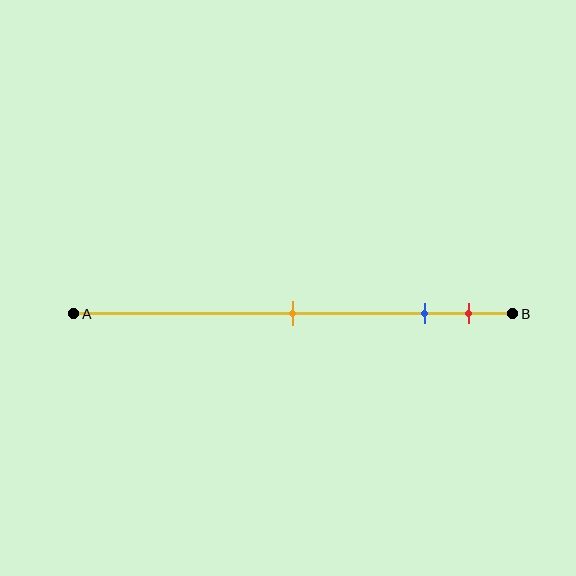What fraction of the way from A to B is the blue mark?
The blue mark is approximately 80% (0.8) of the way from A to B.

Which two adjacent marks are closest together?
The blue and red marks are the closest adjacent pair.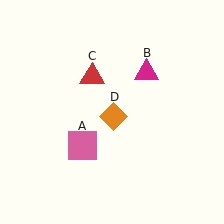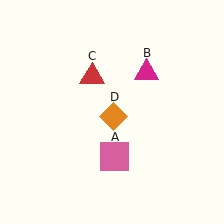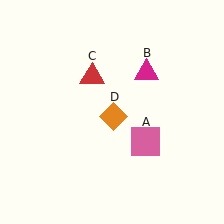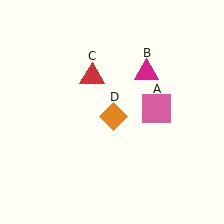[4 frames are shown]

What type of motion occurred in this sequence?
The pink square (object A) rotated counterclockwise around the center of the scene.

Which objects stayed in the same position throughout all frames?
Magenta triangle (object B) and red triangle (object C) and orange diamond (object D) remained stationary.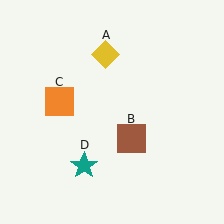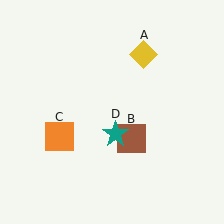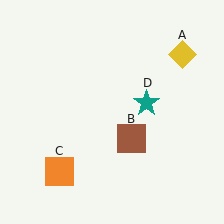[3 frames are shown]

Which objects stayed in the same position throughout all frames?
Brown square (object B) remained stationary.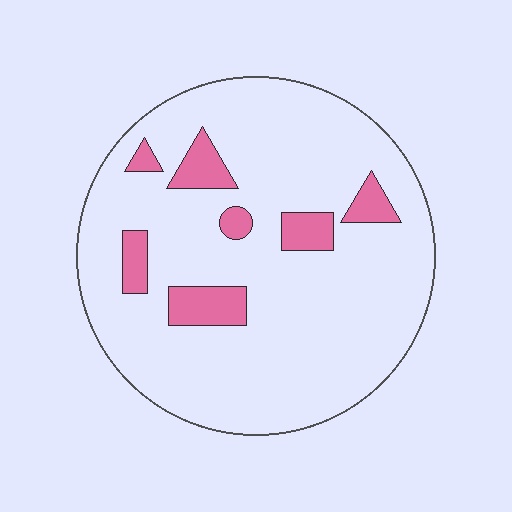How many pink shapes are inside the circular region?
7.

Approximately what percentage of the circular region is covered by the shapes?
Approximately 10%.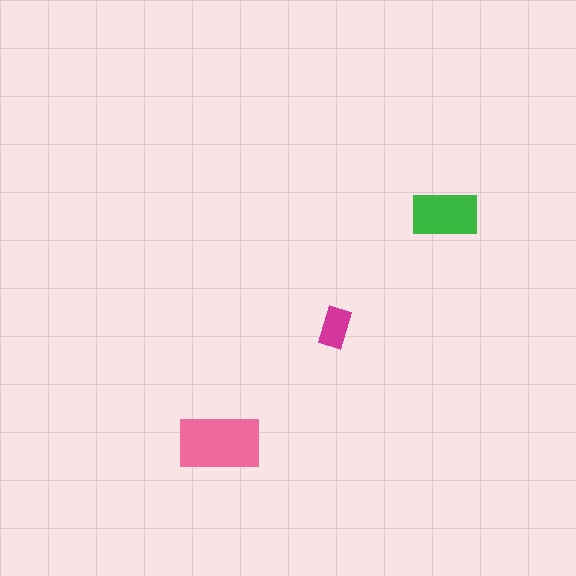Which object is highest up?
The green rectangle is topmost.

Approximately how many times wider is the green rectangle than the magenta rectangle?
About 1.5 times wider.